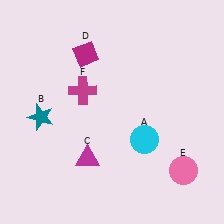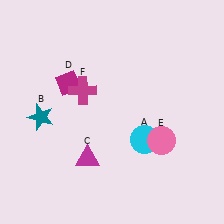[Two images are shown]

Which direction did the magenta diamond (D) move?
The magenta diamond (D) moved down.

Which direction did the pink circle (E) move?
The pink circle (E) moved up.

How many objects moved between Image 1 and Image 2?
2 objects moved between the two images.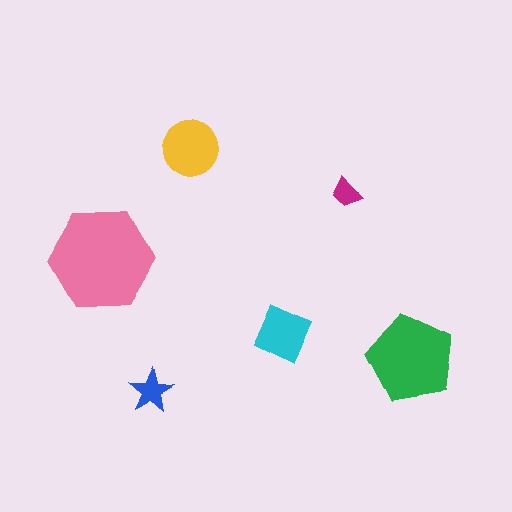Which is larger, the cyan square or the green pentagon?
The green pentagon.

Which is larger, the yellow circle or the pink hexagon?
The pink hexagon.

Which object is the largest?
The pink hexagon.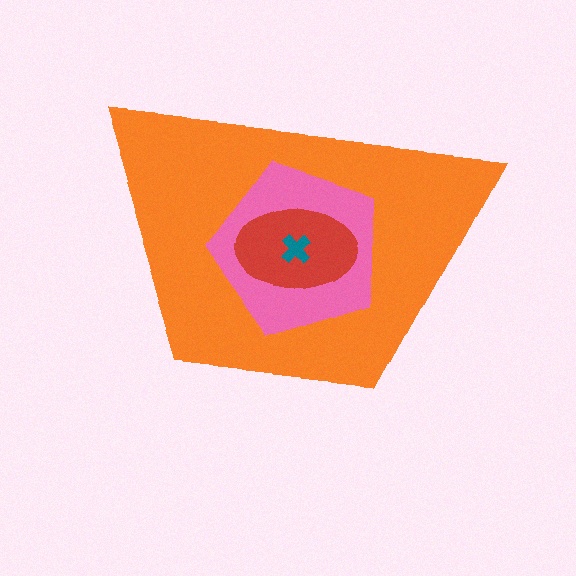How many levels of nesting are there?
4.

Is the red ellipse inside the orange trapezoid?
Yes.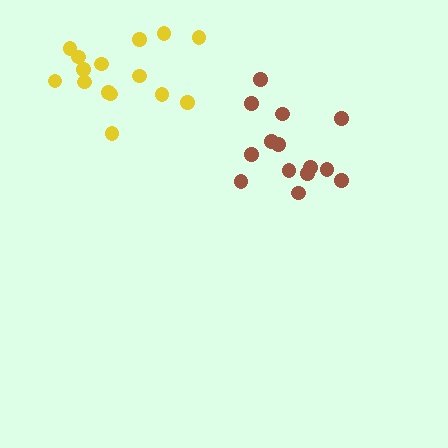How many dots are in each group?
Group 1: 15 dots, Group 2: 14 dots (29 total).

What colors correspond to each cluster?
The clusters are colored: yellow, brown.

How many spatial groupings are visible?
There are 2 spatial groupings.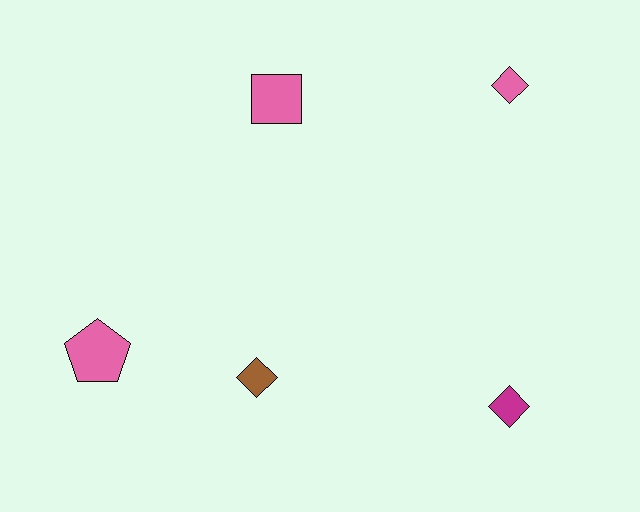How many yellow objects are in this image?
There are no yellow objects.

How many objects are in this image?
There are 5 objects.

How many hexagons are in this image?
There are no hexagons.